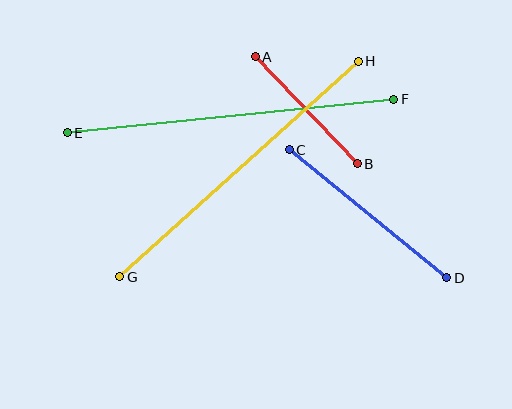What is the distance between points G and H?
The distance is approximately 322 pixels.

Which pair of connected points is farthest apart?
Points E and F are farthest apart.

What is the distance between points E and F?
The distance is approximately 328 pixels.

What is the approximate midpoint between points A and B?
The midpoint is at approximately (306, 110) pixels.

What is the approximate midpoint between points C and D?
The midpoint is at approximately (368, 214) pixels.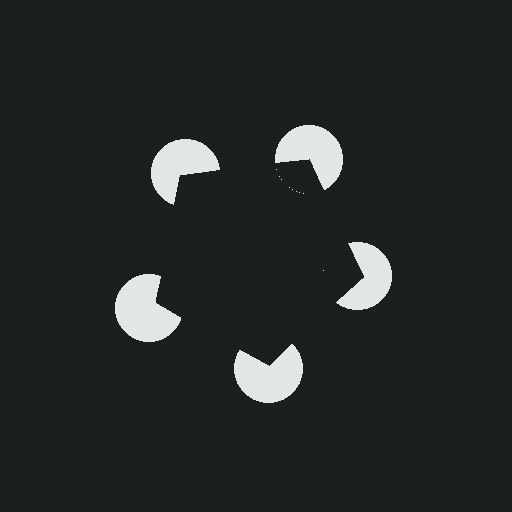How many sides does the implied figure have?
5 sides.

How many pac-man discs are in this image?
There are 5 — one at each vertex of the illusory pentagon.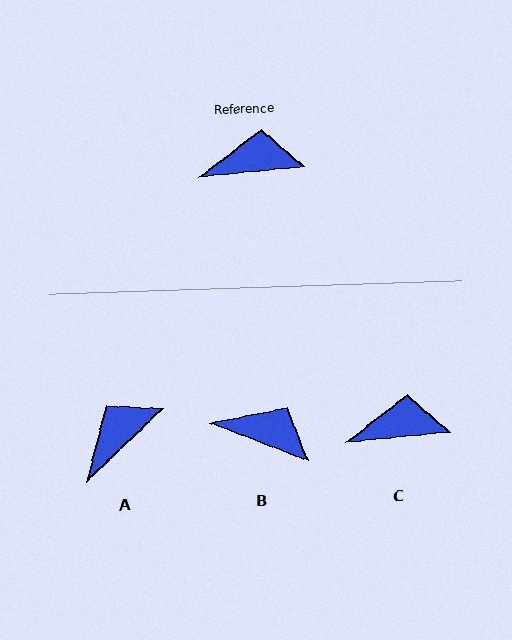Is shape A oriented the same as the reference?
No, it is off by about 38 degrees.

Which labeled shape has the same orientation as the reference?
C.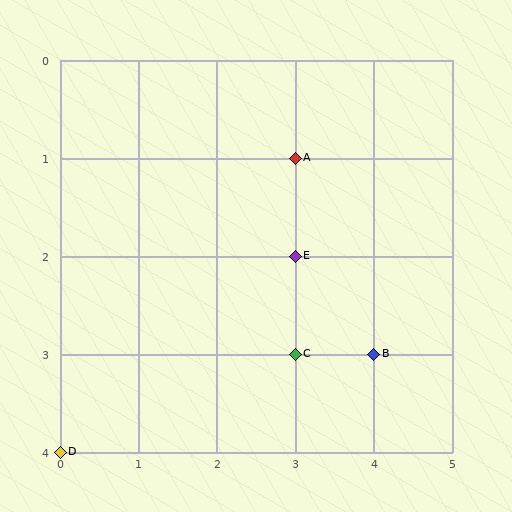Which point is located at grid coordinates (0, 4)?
Point D is at (0, 4).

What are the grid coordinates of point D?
Point D is at grid coordinates (0, 4).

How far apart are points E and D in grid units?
Points E and D are 3 columns and 2 rows apart (about 3.6 grid units diagonally).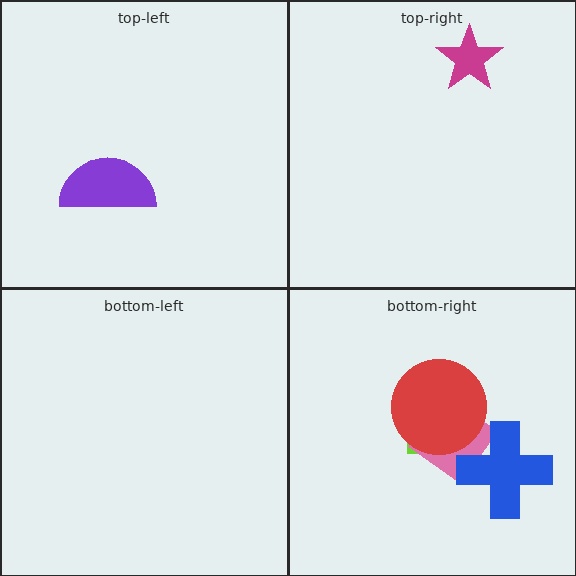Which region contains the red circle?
The bottom-right region.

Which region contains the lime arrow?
The bottom-right region.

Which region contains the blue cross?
The bottom-right region.